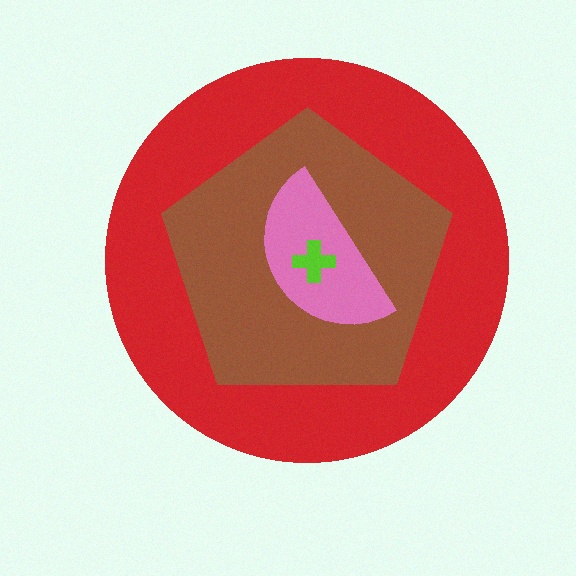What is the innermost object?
The lime cross.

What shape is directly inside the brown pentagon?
The pink semicircle.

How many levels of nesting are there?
4.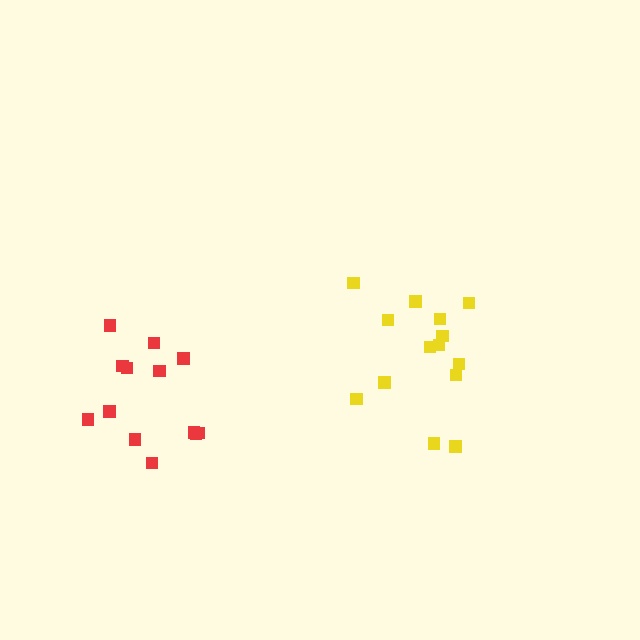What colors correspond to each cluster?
The clusters are colored: red, yellow.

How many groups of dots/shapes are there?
There are 2 groups.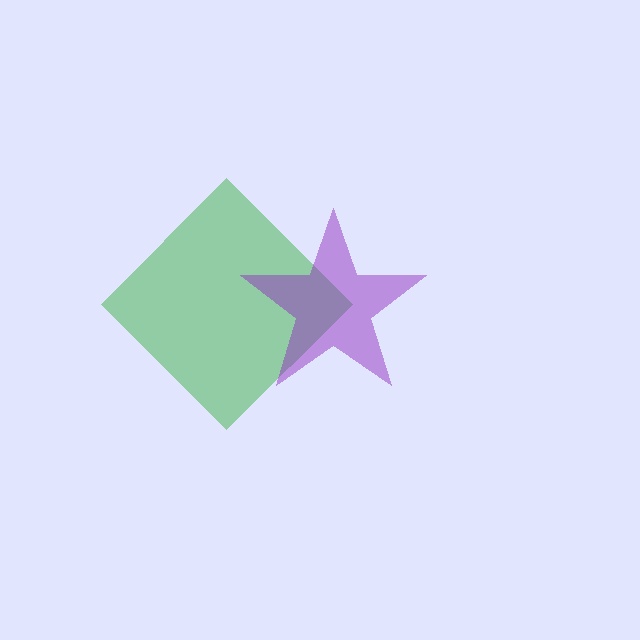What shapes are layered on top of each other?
The layered shapes are: a green diamond, a purple star.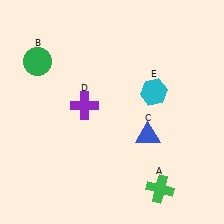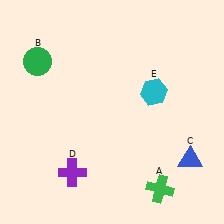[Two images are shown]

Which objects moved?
The objects that moved are: the blue triangle (C), the purple cross (D).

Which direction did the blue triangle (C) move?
The blue triangle (C) moved right.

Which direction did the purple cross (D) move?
The purple cross (D) moved down.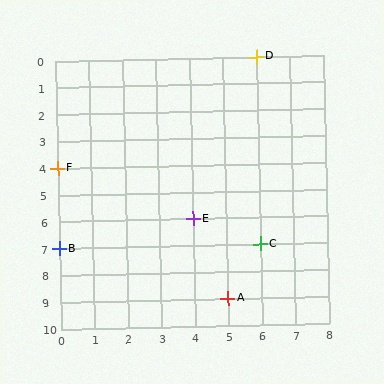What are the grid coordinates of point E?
Point E is at grid coordinates (4, 6).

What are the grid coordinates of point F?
Point F is at grid coordinates (0, 4).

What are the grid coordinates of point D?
Point D is at grid coordinates (6, 0).